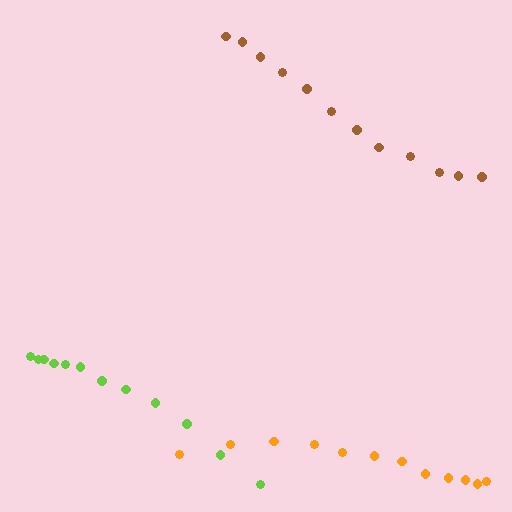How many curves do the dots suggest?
There are 3 distinct paths.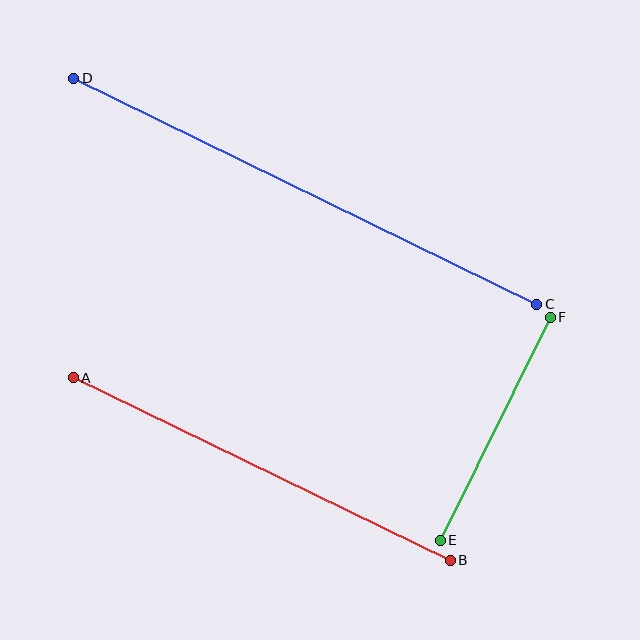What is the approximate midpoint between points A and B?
The midpoint is at approximately (262, 469) pixels.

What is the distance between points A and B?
The distance is approximately 419 pixels.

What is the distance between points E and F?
The distance is approximately 249 pixels.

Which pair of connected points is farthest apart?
Points C and D are farthest apart.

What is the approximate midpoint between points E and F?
The midpoint is at approximately (495, 429) pixels.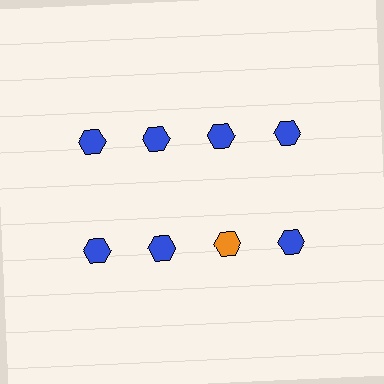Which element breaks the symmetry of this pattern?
The orange hexagon in the second row, center column breaks the symmetry. All other shapes are blue hexagons.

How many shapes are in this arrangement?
There are 8 shapes arranged in a grid pattern.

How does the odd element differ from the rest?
It has a different color: orange instead of blue.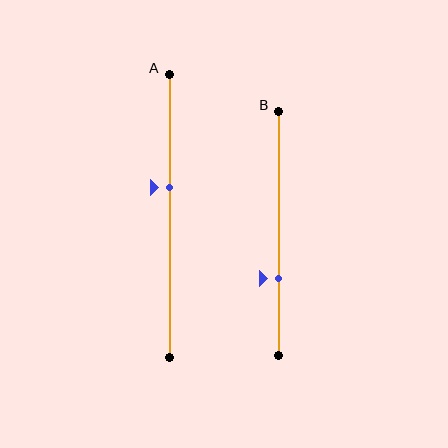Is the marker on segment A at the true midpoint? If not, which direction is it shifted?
No, the marker on segment A is shifted upward by about 10% of the segment length.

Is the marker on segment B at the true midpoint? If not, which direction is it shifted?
No, the marker on segment B is shifted downward by about 18% of the segment length.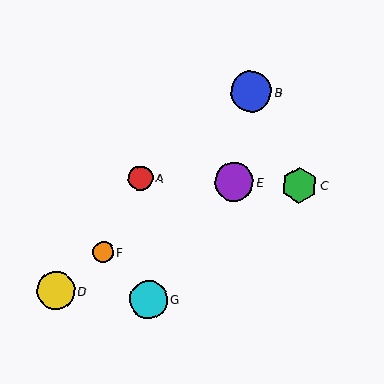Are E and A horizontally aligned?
Yes, both are at y≈182.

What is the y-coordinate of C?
Object C is at y≈185.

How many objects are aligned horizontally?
3 objects (A, C, E) are aligned horizontally.